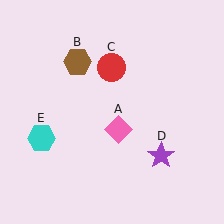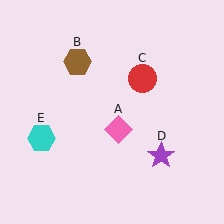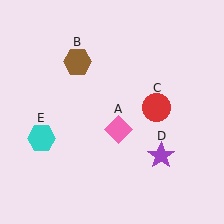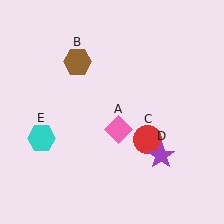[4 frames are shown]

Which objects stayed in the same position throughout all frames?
Pink diamond (object A) and brown hexagon (object B) and purple star (object D) and cyan hexagon (object E) remained stationary.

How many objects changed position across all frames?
1 object changed position: red circle (object C).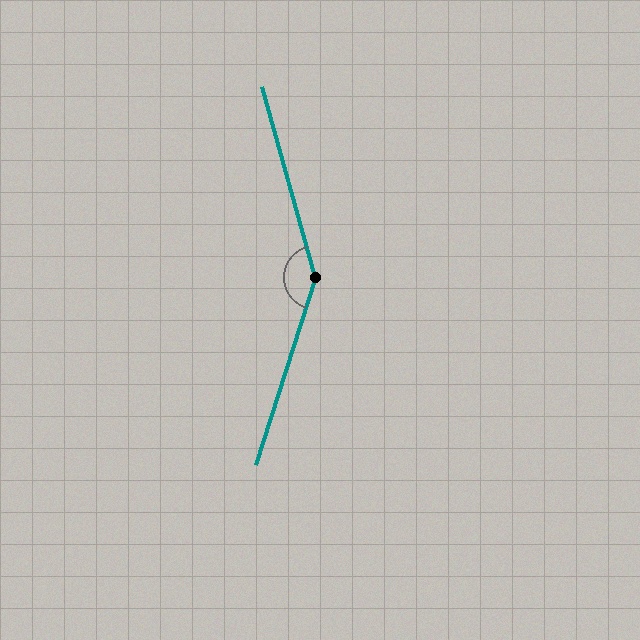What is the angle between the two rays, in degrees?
Approximately 147 degrees.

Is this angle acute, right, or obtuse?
It is obtuse.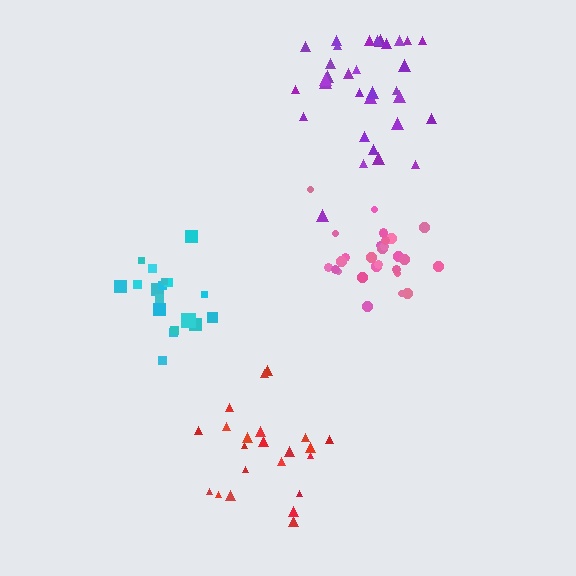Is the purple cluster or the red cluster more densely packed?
Purple.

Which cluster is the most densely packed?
Pink.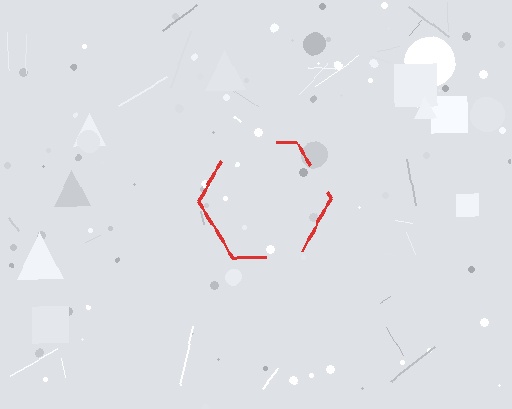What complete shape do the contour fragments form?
The contour fragments form a hexagon.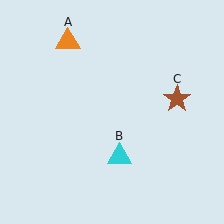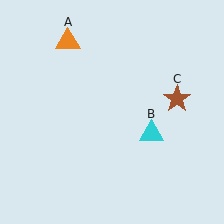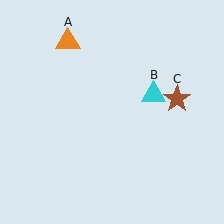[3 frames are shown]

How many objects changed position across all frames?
1 object changed position: cyan triangle (object B).